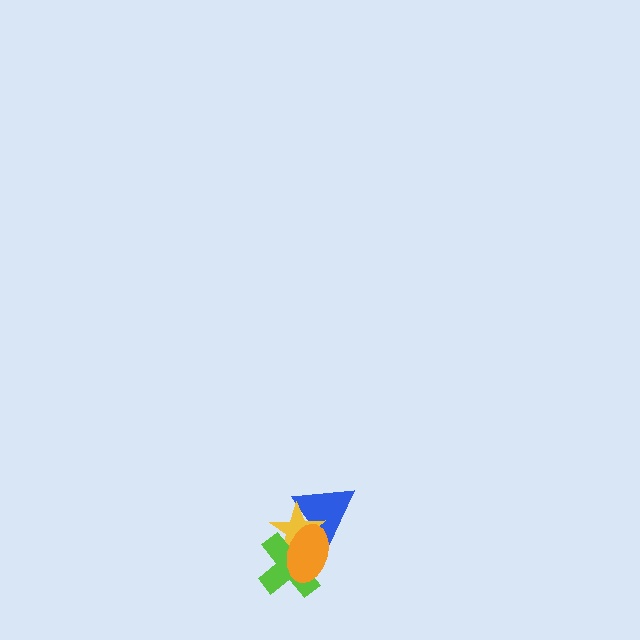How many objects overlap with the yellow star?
3 objects overlap with the yellow star.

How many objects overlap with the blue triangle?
3 objects overlap with the blue triangle.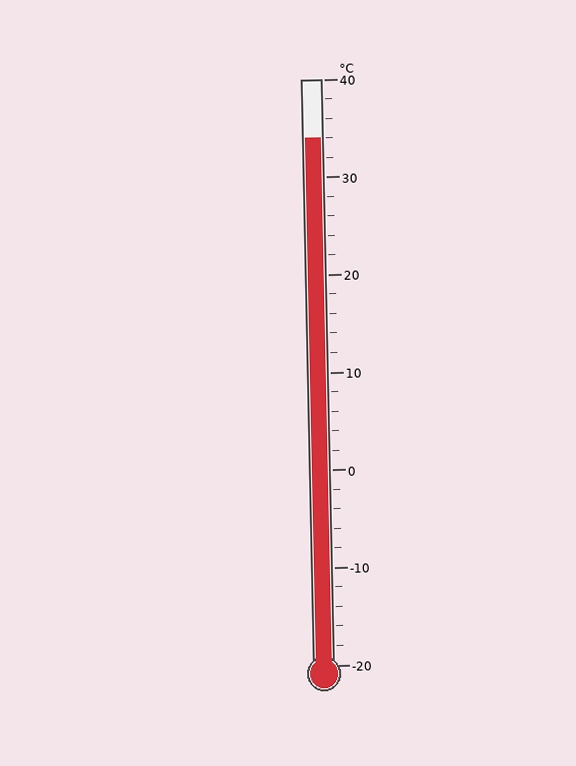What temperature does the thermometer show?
The thermometer shows approximately 34°C.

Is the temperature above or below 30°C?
The temperature is above 30°C.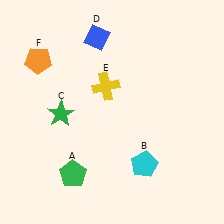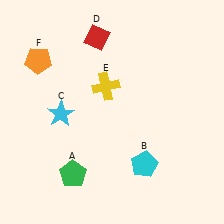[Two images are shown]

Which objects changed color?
C changed from green to cyan. D changed from blue to red.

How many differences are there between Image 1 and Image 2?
There are 2 differences between the two images.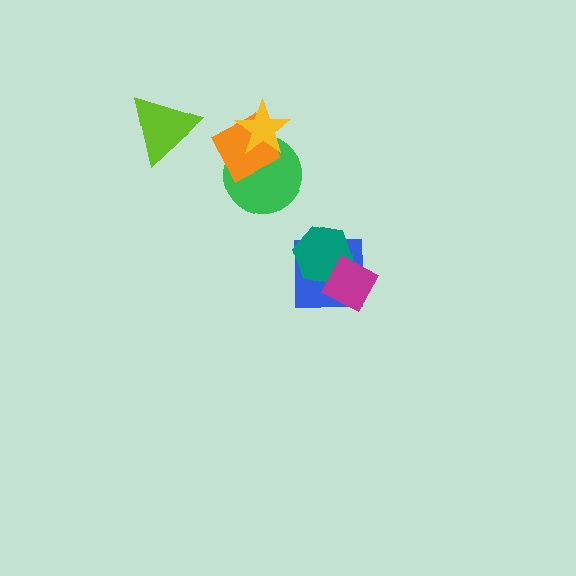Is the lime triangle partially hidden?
No, no other shape covers it.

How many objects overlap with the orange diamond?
2 objects overlap with the orange diamond.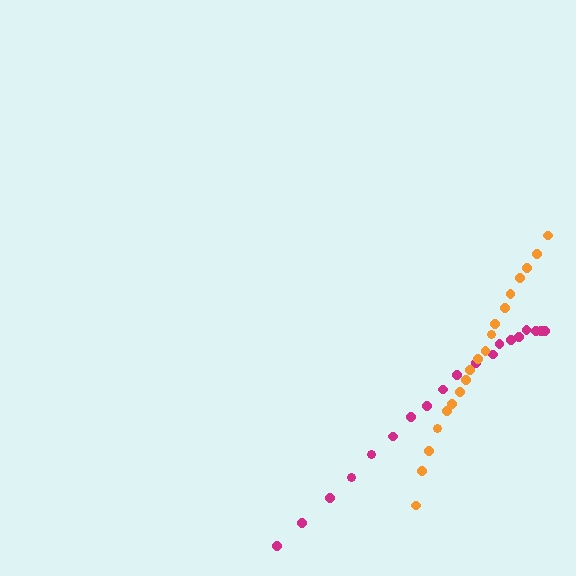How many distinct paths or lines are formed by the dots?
There are 2 distinct paths.